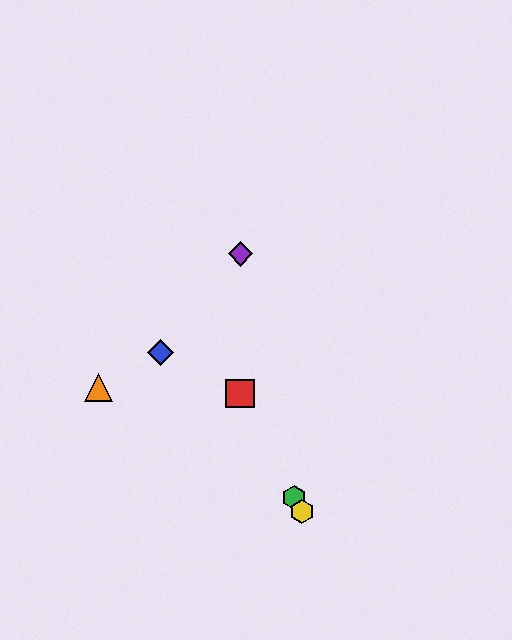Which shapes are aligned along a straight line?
The red square, the green hexagon, the yellow hexagon are aligned along a straight line.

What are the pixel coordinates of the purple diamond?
The purple diamond is at (240, 254).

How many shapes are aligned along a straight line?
3 shapes (the red square, the green hexagon, the yellow hexagon) are aligned along a straight line.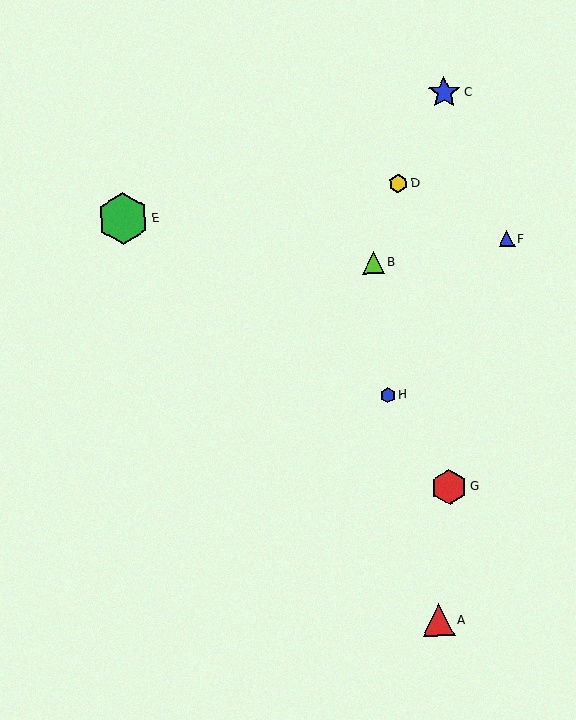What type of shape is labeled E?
Shape E is a green hexagon.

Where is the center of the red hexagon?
The center of the red hexagon is at (449, 487).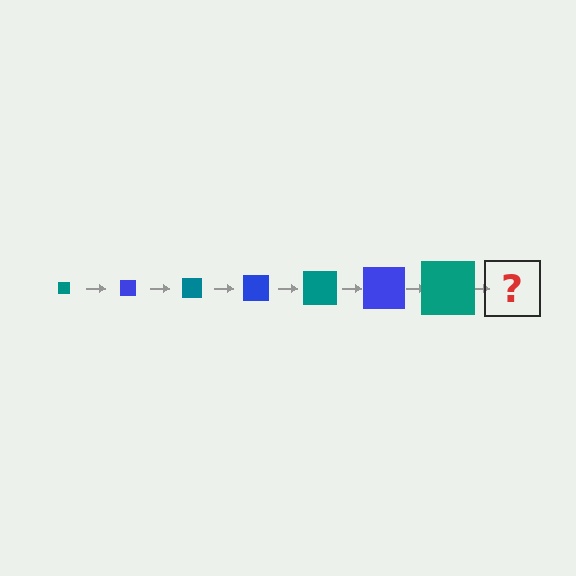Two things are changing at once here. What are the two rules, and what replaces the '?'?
The two rules are that the square grows larger each step and the color cycles through teal and blue. The '?' should be a blue square, larger than the previous one.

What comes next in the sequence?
The next element should be a blue square, larger than the previous one.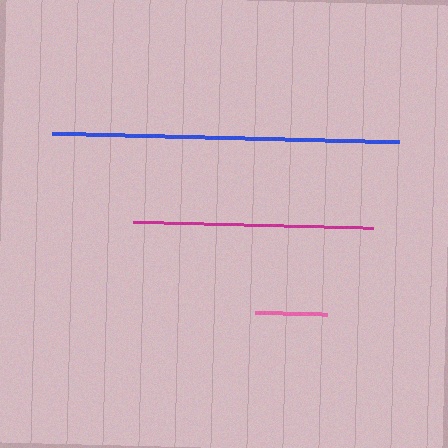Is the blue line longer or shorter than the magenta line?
The blue line is longer than the magenta line.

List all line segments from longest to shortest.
From longest to shortest: blue, magenta, pink.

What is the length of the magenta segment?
The magenta segment is approximately 241 pixels long.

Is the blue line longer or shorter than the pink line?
The blue line is longer than the pink line.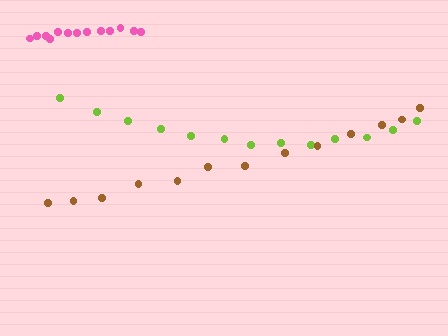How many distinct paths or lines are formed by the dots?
There are 3 distinct paths.